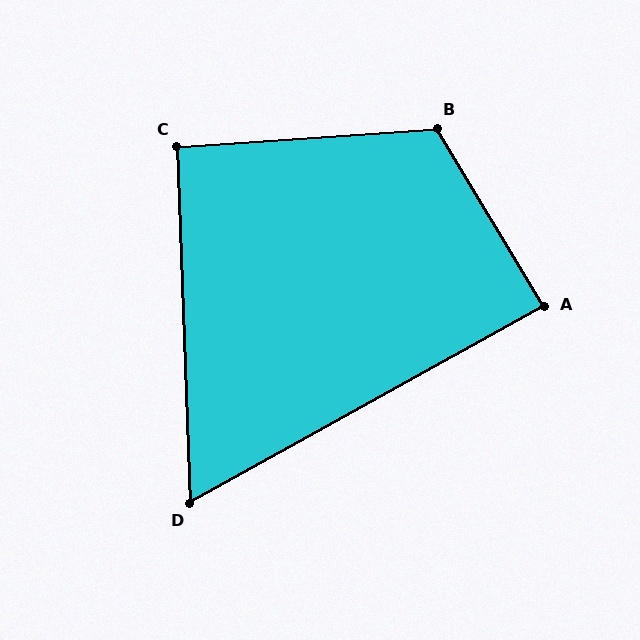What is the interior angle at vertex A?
Approximately 88 degrees (approximately right).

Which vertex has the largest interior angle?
B, at approximately 117 degrees.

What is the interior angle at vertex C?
Approximately 92 degrees (approximately right).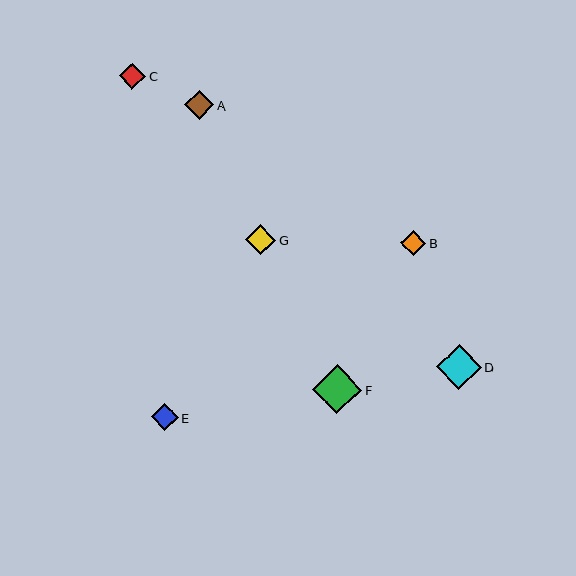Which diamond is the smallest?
Diamond B is the smallest with a size of approximately 25 pixels.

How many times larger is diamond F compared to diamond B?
Diamond F is approximately 1.9 times the size of diamond B.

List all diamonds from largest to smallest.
From largest to smallest: F, D, G, A, E, C, B.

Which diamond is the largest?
Diamond F is the largest with a size of approximately 49 pixels.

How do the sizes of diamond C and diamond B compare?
Diamond C and diamond B are approximately the same size.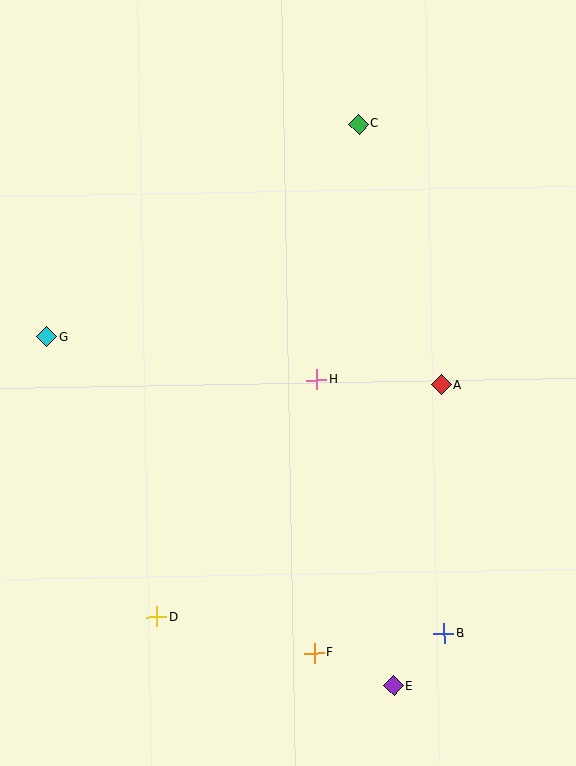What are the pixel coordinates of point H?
Point H is at (317, 380).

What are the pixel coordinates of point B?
Point B is at (444, 634).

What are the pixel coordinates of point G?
Point G is at (47, 337).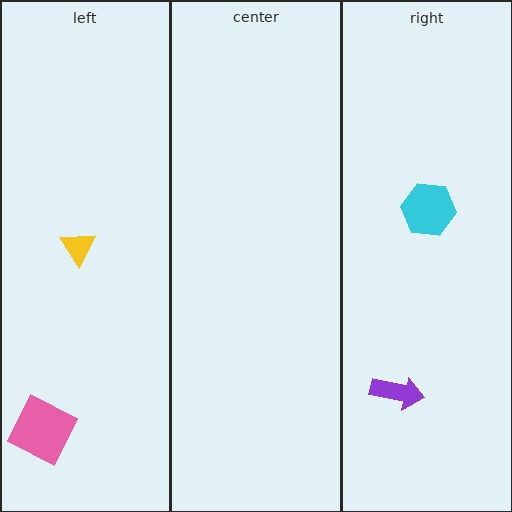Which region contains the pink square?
The left region.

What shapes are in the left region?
The pink square, the yellow triangle.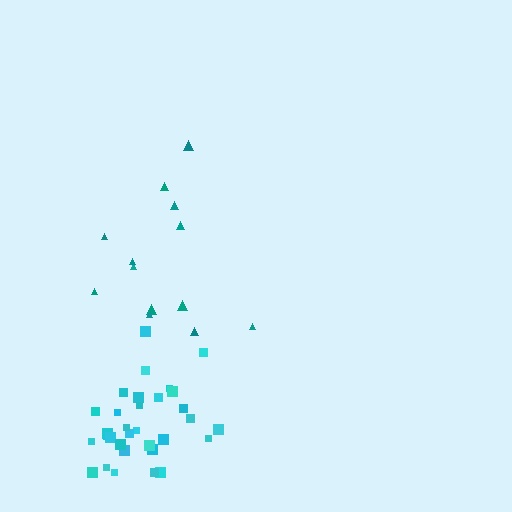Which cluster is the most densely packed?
Cyan.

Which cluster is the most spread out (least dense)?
Teal.